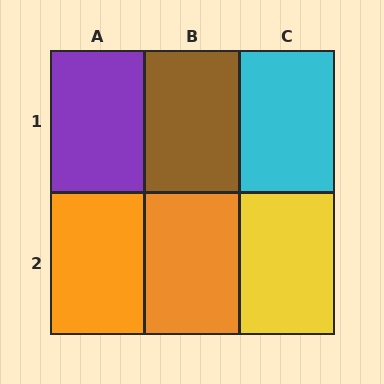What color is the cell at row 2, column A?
Orange.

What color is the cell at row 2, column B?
Orange.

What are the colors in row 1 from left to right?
Purple, brown, cyan.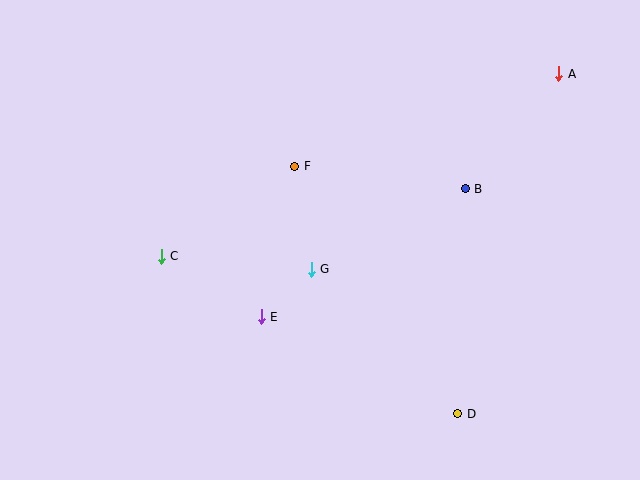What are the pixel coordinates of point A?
Point A is at (559, 74).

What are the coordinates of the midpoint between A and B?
The midpoint between A and B is at (512, 131).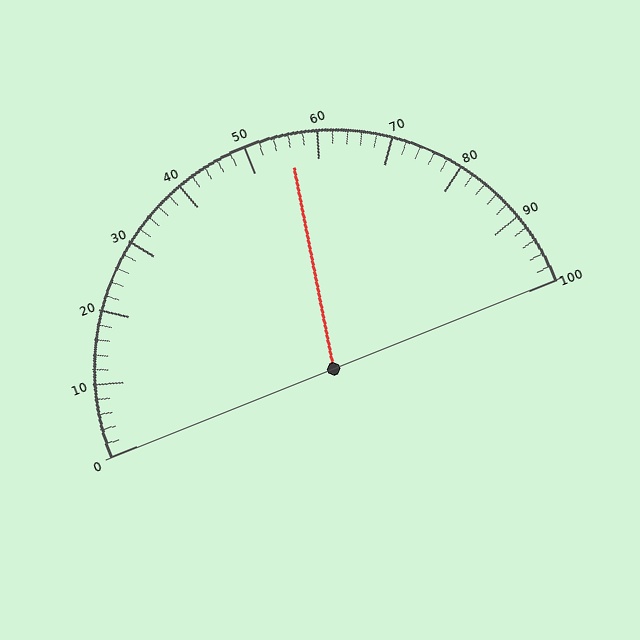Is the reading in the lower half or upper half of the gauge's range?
The reading is in the upper half of the range (0 to 100).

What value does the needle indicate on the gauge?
The needle indicates approximately 56.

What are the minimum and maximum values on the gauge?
The gauge ranges from 0 to 100.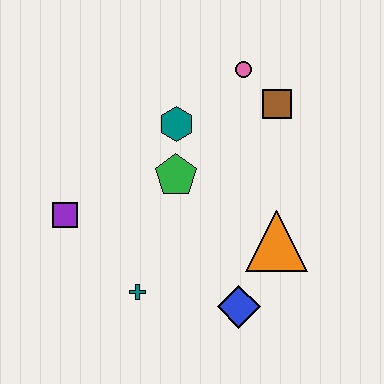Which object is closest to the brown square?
The pink circle is closest to the brown square.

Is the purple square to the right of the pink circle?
No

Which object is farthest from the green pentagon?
The blue diamond is farthest from the green pentagon.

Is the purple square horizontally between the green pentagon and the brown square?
No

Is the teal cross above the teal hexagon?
No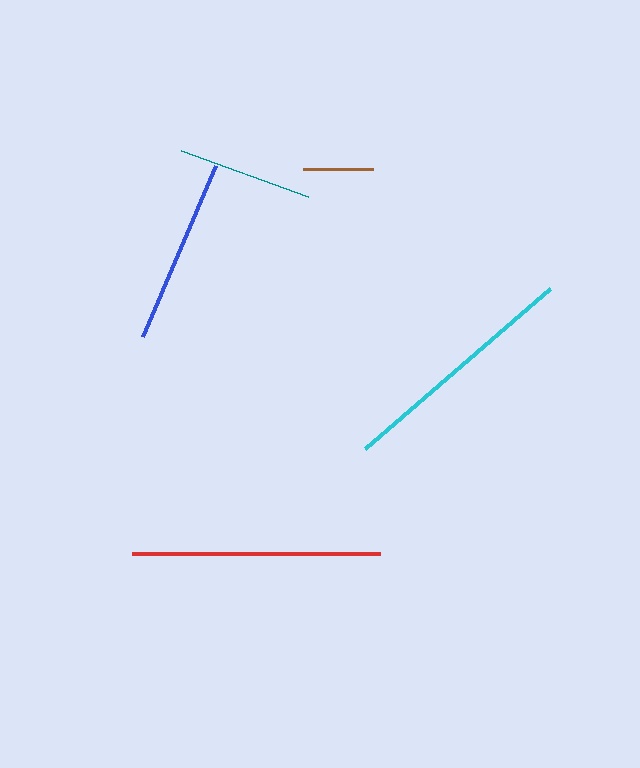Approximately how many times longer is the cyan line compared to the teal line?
The cyan line is approximately 1.8 times the length of the teal line.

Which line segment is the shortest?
The brown line is the shortest at approximately 71 pixels.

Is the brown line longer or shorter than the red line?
The red line is longer than the brown line.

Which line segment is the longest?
The red line is the longest at approximately 248 pixels.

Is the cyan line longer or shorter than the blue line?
The cyan line is longer than the blue line.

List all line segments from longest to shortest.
From longest to shortest: red, cyan, blue, teal, brown.